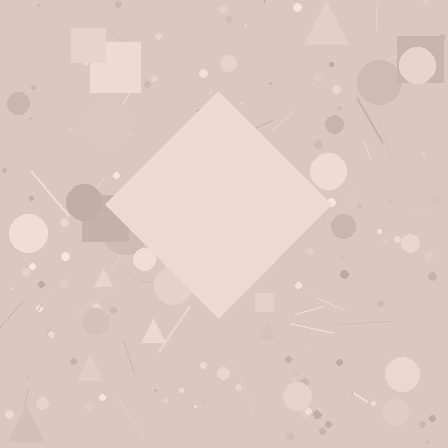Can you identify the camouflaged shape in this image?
The camouflaged shape is a diamond.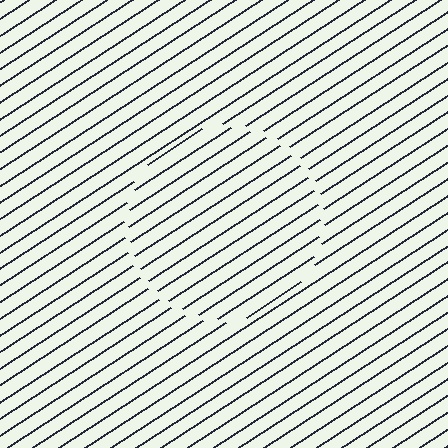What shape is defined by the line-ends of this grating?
An illusory circle. The interior of the shape contains the same grating, shifted by half a period — the contour is defined by the phase discontinuity where line-ends from the inner and outer gratings abut.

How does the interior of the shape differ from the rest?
The interior of the shape contains the same grating, shifted by half a period — the contour is defined by the phase discontinuity where line-ends from the inner and outer gratings abut.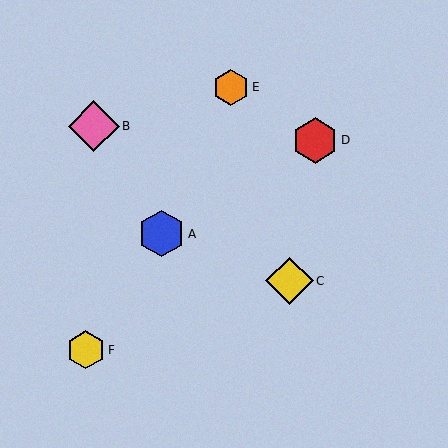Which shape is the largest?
The pink diamond (labeled B) is the largest.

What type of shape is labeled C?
Shape C is a yellow diamond.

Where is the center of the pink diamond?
The center of the pink diamond is at (94, 126).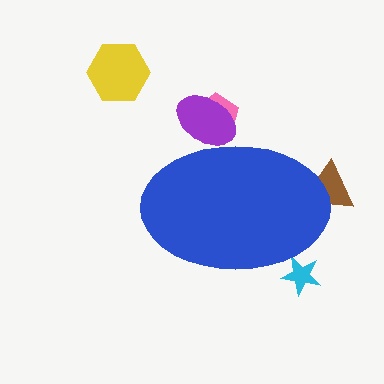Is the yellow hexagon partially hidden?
No, the yellow hexagon is fully visible.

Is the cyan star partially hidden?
Yes, the cyan star is partially hidden behind the blue ellipse.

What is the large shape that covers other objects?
A blue ellipse.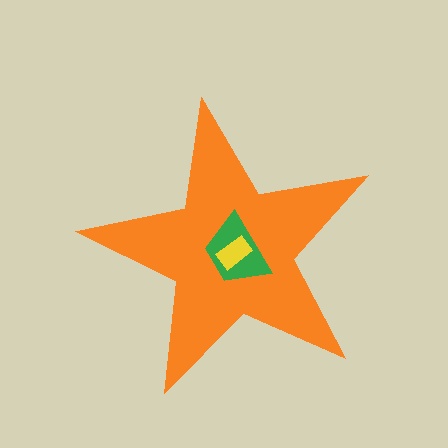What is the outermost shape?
The orange star.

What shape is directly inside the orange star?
The green trapezoid.